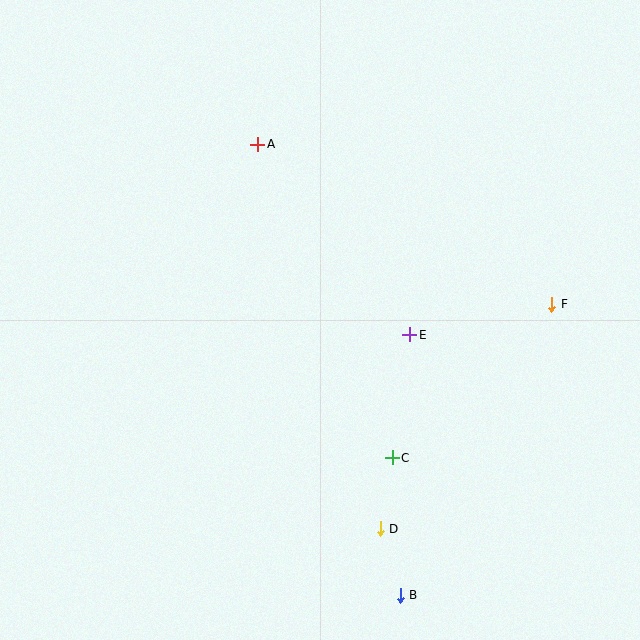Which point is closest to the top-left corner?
Point A is closest to the top-left corner.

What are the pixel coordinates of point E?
Point E is at (410, 335).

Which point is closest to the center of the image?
Point E at (410, 335) is closest to the center.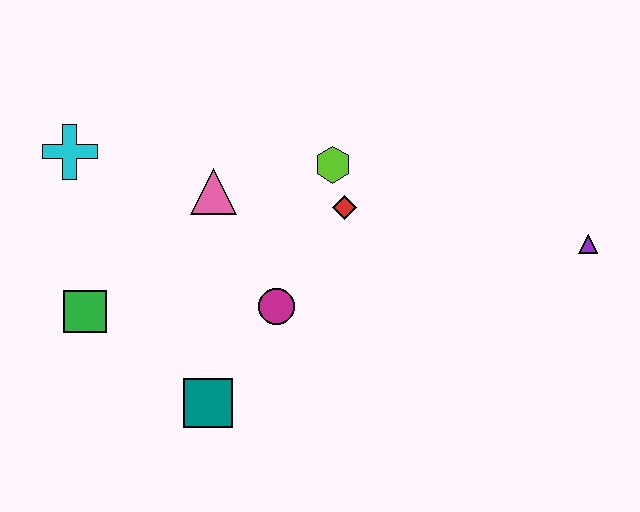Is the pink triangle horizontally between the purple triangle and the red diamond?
No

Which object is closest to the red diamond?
The lime hexagon is closest to the red diamond.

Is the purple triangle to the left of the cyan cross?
No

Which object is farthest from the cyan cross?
The purple triangle is farthest from the cyan cross.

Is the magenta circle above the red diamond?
No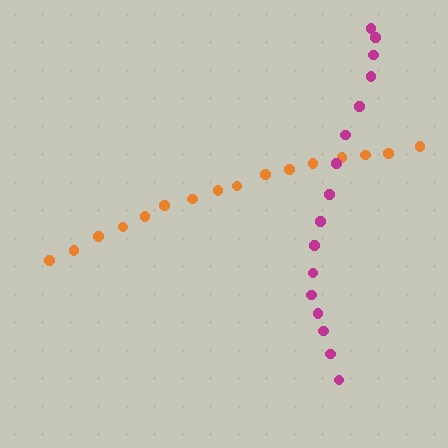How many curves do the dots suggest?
There are 2 distinct paths.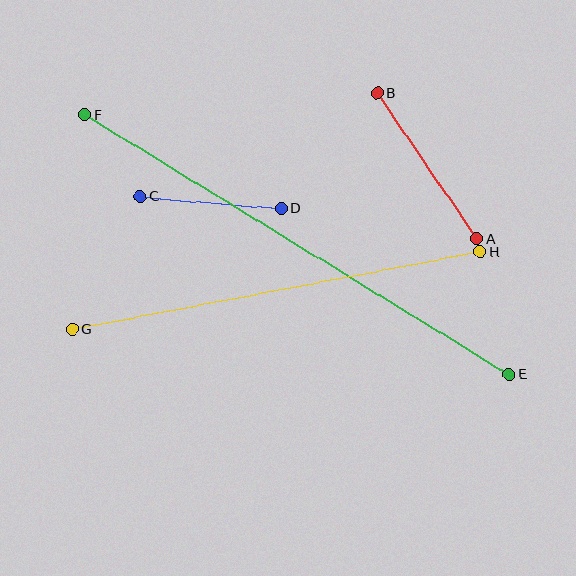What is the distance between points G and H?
The distance is approximately 416 pixels.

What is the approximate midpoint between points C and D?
The midpoint is at approximately (211, 203) pixels.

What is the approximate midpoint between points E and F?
The midpoint is at approximately (297, 245) pixels.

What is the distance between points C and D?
The distance is approximately 141 pixels.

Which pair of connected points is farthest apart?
Points E and F are farthest apart.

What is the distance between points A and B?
The distance is approximately 176 pixels.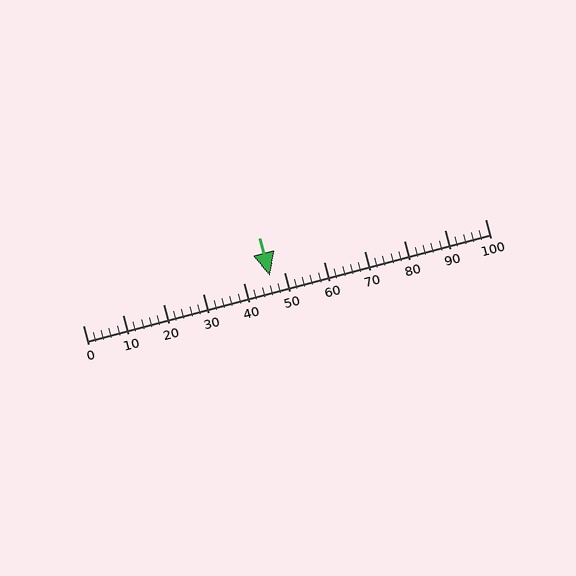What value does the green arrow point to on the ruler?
The green arrow points to approximately 46.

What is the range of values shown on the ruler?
The ruler shows values from 0 to 100.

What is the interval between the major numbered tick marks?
The major tick marks are spaced 10 units apart.